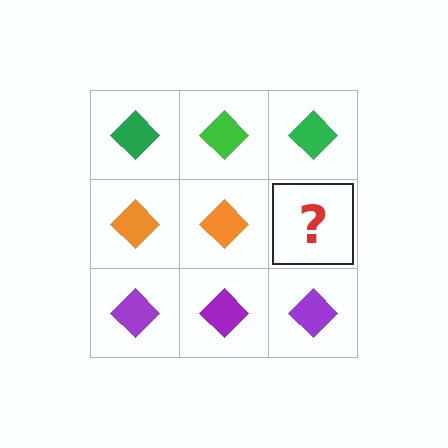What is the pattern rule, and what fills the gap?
The rule is that each row has a consistent color. The gap should be filled with an orange diamond.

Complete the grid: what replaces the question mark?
The question mark should be replaced with an orange diamond.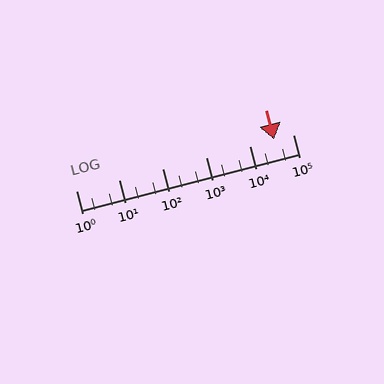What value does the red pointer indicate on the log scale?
The pointer indicates approximately 36000.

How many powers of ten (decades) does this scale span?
The scale spans 5 decades, from 1 to 100000.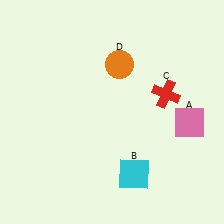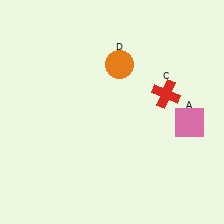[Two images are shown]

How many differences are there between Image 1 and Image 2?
There is 1 difference between the two images.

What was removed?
The cyan square (B) was removed in Image 2.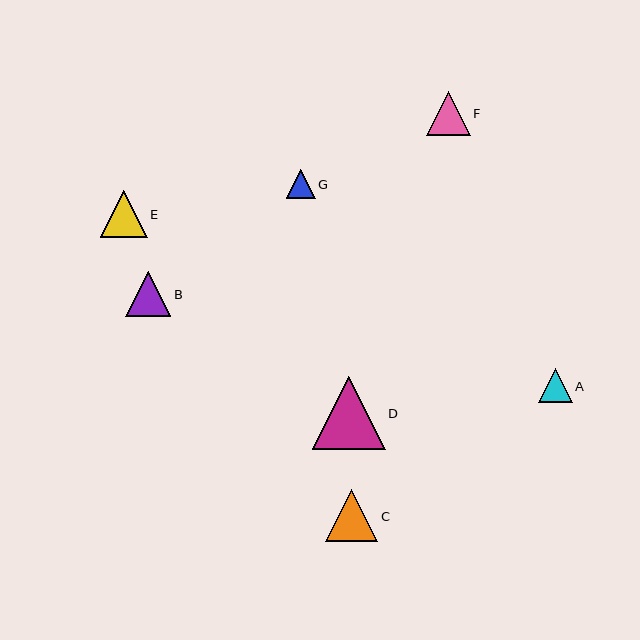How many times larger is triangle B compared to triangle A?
Triangle B is approximately 1.3 times the size of triangle A.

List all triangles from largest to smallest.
From largest to smallest: D, C, E, B, F, A, G.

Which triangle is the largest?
Triangle D is the largest with a size of approximately 73 pixels.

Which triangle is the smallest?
Triangle G is the smallest with a size of approximately 29 pixels.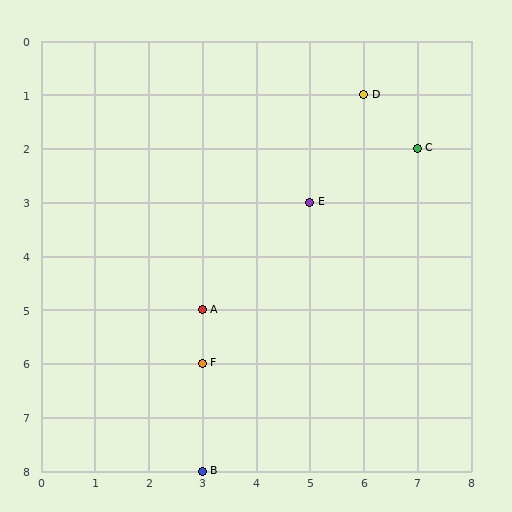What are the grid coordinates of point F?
Point F is at grid coordinates (3, 6).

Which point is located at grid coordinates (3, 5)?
Point A is at (3, 5).